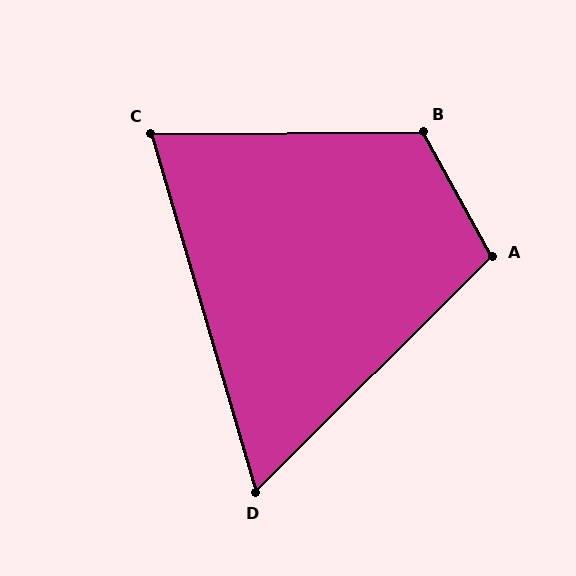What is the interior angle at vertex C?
Approximately 74 degrees (acute).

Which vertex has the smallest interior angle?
D, at approximately 61 degrees.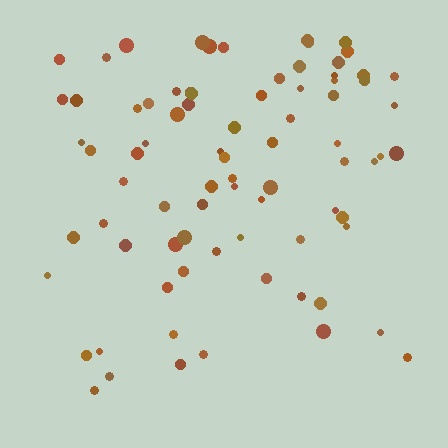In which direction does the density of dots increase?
From bottom to top, with the top side densest.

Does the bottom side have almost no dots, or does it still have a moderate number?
Still a moderate number, just noticeably fewer than the top.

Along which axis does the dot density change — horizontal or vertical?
Vertical.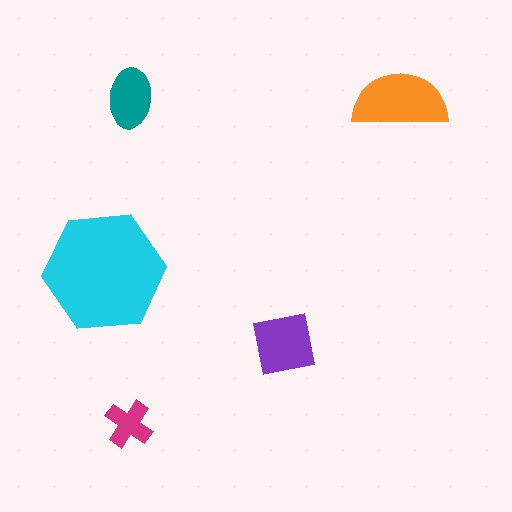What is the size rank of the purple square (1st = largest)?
3rd.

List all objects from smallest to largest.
The magenta cross, the teal ellipse, the purple square, the orange semicircle, the cyan hexagon.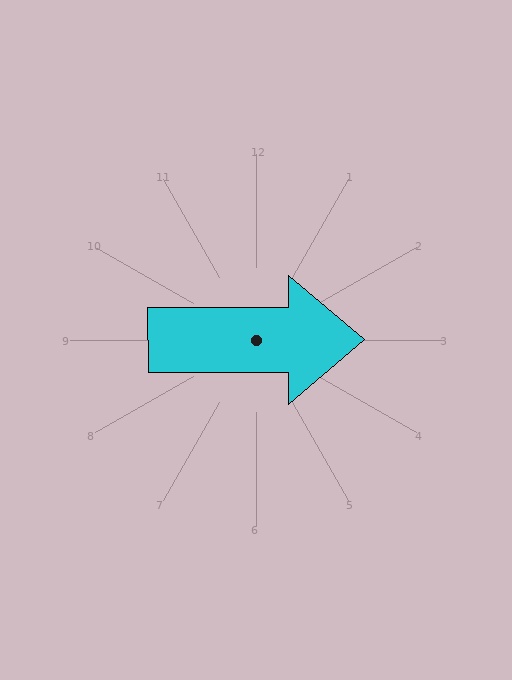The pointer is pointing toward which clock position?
Roughly 3 o'clock.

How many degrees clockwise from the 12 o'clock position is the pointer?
Approximately 90 degrees.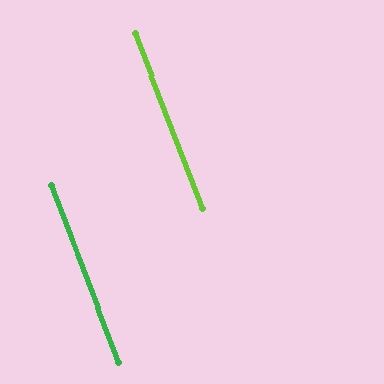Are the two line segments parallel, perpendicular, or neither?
Parallel — their directions differ by only 0.0°.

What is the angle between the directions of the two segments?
Approximately 0 degrees.